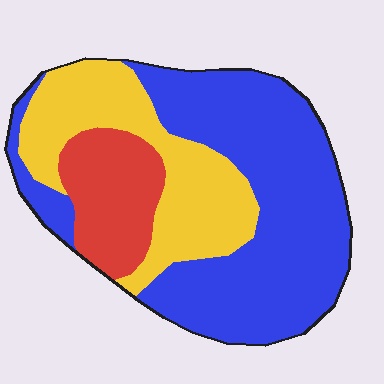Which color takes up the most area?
Blue, at roughly 55%.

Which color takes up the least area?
Red, at roughly 15%.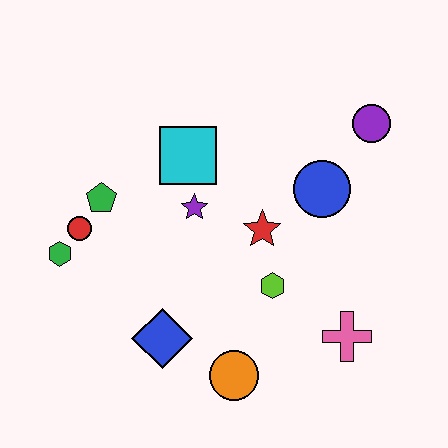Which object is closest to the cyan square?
The purple star is closest to the cyan square.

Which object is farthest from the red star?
The green hexagon is farthest from the red star.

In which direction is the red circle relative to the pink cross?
The red circle is to the left of the pink cross.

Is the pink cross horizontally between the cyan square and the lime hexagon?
No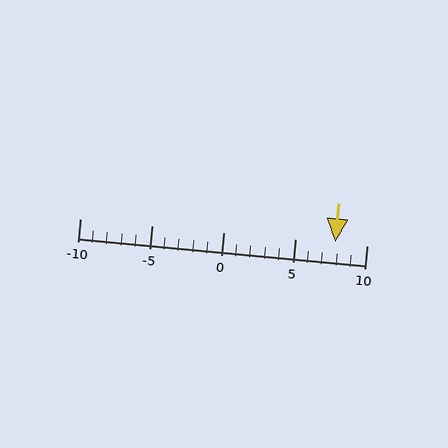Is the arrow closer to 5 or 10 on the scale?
The arrow is closer to 10.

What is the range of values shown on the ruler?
The ruler shows values from -10 to 10.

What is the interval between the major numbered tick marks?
The major tick marks are spaced 5 units apart.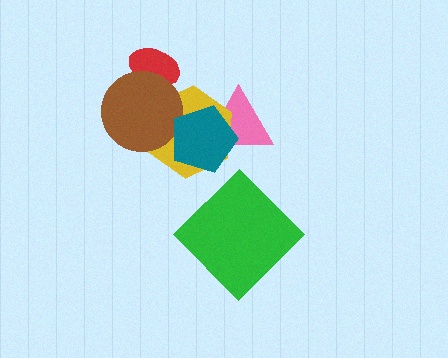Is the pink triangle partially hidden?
Yes, it is partially covered by another shape.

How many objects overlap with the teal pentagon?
3 objects overlap with the teal pentagon.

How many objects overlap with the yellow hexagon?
3 objects overlap with the yellow hexagon.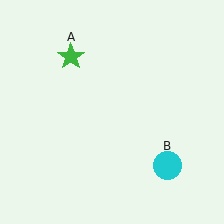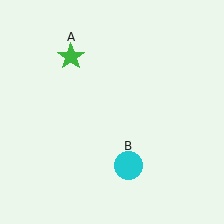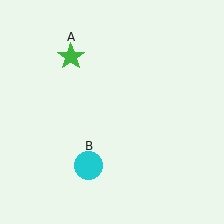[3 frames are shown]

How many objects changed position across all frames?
1 object changed position: cyan circle (object B).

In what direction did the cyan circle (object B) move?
The cyan circle (object B) moved left.